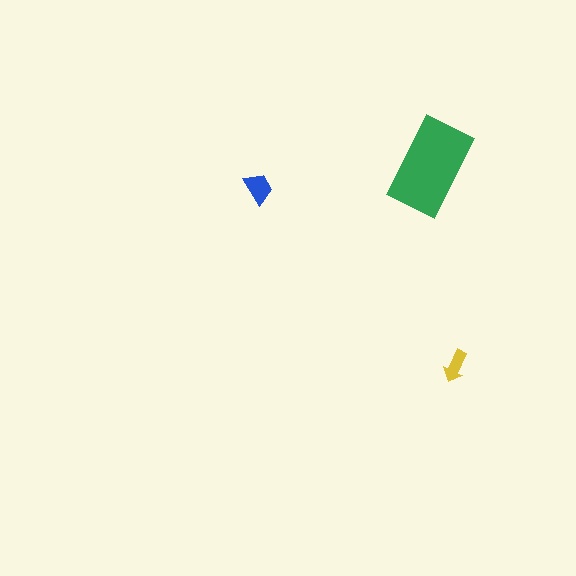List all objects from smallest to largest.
The yellow arrow, the blue trapezoid, the green rectangle.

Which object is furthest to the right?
The yellow arrow is rightmost.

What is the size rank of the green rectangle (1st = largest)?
1st.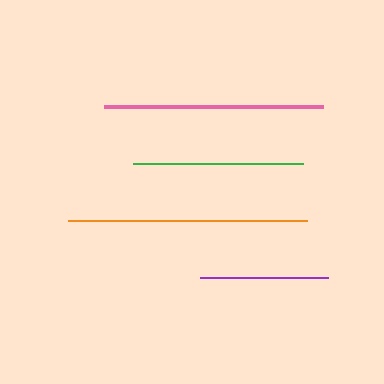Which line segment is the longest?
The orange line is the longest at approximately 240 pixels.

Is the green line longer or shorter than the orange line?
The orange line is longer than the green line.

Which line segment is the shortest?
The purple line is the shortest at approximately 128 pixels.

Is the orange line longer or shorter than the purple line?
The orange line is longer than the purple line.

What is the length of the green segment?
The green segment is approximately 170 pixels long.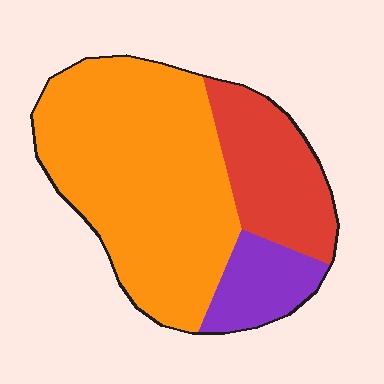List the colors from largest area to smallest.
From largest to smallest: orange, red, purple.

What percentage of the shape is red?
Red covers around 25% of the shape.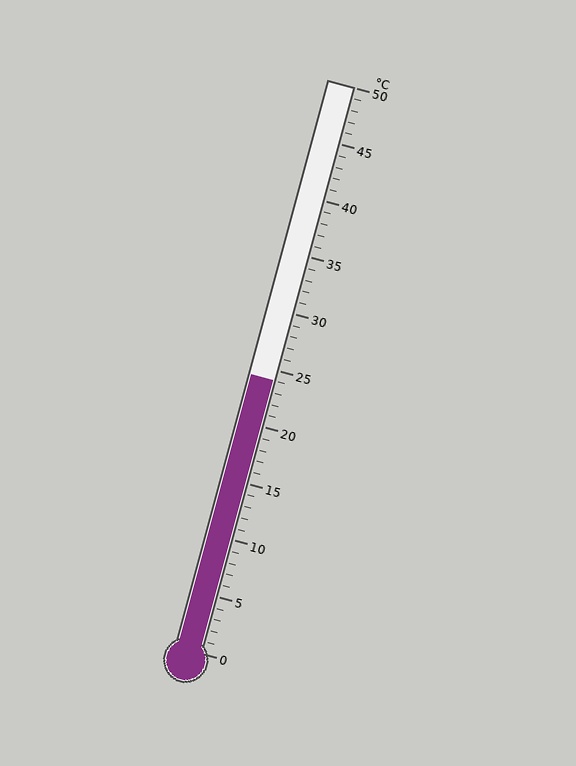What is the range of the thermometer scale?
The thermometer scale ranges from 0°C to 50°C.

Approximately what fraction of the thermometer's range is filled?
The thermometer is filled to approximately 50% of its range.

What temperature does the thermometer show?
The thermometer shows approximately 24°C.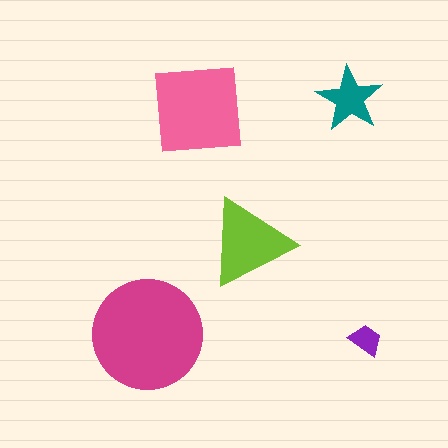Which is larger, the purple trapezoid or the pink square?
The pink square.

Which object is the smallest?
The purple trapezoid.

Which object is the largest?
The magenta circle.